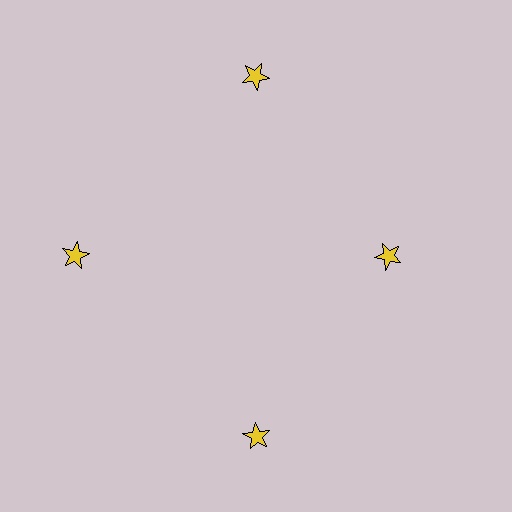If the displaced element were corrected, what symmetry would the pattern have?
It would have 4-fold rotational symmetry — the pattern would map onto itself every 90 degrees.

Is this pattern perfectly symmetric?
No. The 4 yellow stars are arranged in a ring, but one element near the 3 o'clock position is pulled inward toward the center, breaking the 4-fold rotational symmetry.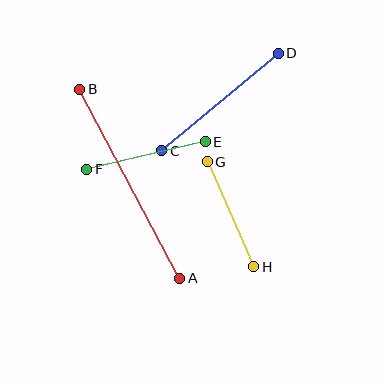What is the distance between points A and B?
The distance is approximately 214 pixels.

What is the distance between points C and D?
The distance is approximately 152 pixels.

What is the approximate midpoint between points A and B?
The midpoint is at approximately (130, 184) pixels.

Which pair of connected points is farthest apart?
Points A and B are farthest apart.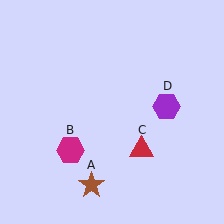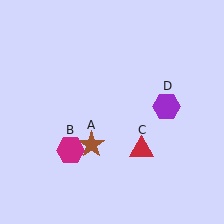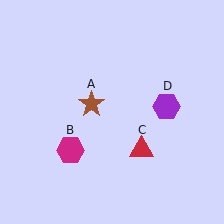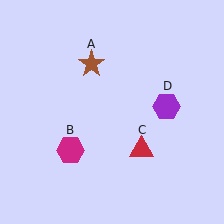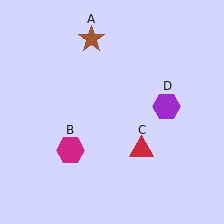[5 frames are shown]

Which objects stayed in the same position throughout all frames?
Magenta hexagon (object B) and red triangle (object C) and purple hexagon (object D) remained stationary.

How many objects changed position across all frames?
1 object changed position: brown star (object A).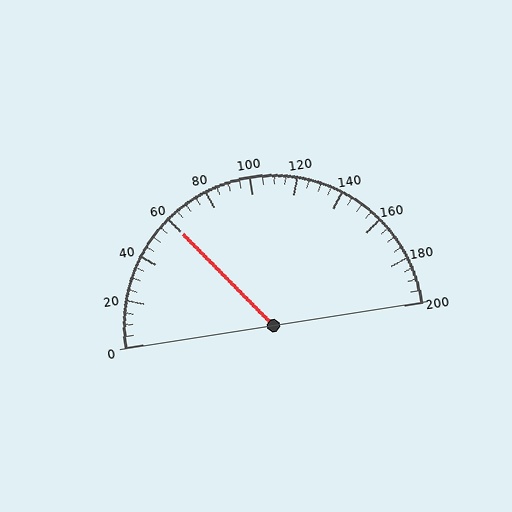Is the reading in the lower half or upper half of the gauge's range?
The reading is in the lower half of the range (0 to 200).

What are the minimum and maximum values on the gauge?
The gauge ranges from 0 to 200.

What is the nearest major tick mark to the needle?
The nearest major tick mark is 60.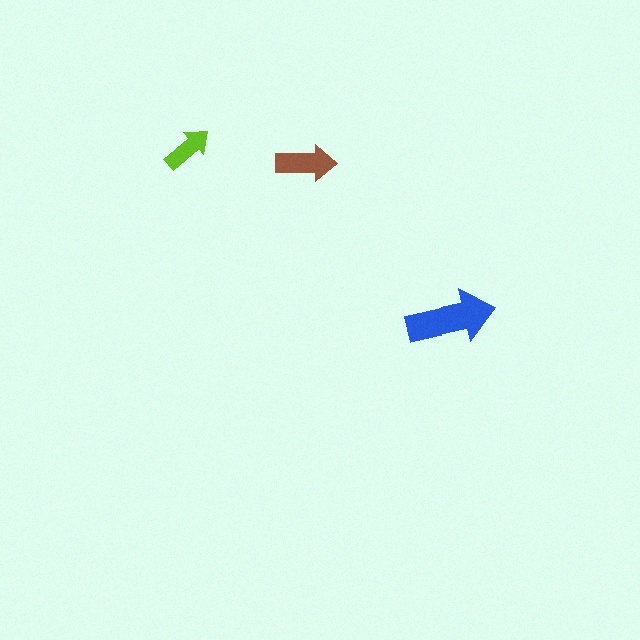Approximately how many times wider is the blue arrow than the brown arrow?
About 1.5 times wider.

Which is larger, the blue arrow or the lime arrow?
The blue one.